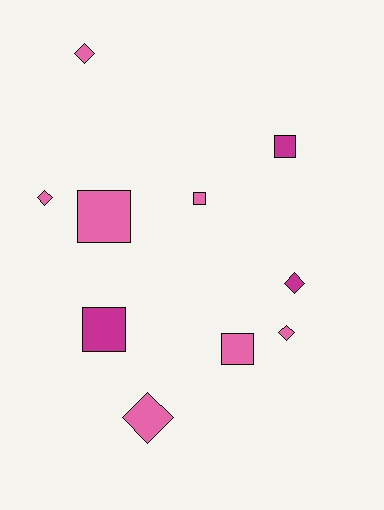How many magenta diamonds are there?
There is 1 magenta diamond.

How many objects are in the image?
There are 10 objects.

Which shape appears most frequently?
Square, with 5 objects.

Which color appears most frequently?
Pink, with 7 objects.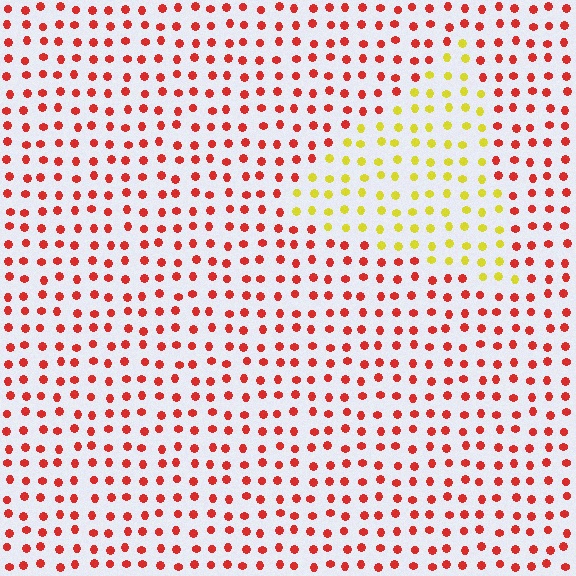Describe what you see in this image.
The image is filled with small red elements in a uniform arrangement. A triangle-shaped region is visible where the elements are tinted to a slightly different hue, forming a subtle color boundary.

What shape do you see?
I see a triangle.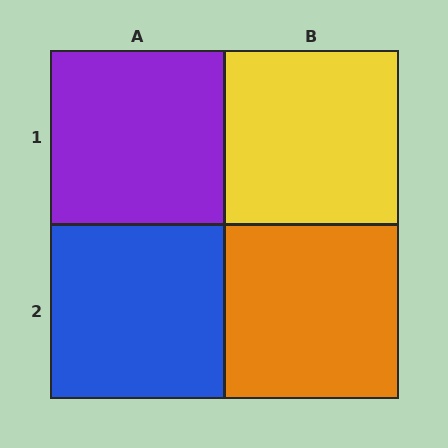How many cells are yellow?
1 cell is yellow.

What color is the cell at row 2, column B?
Orange.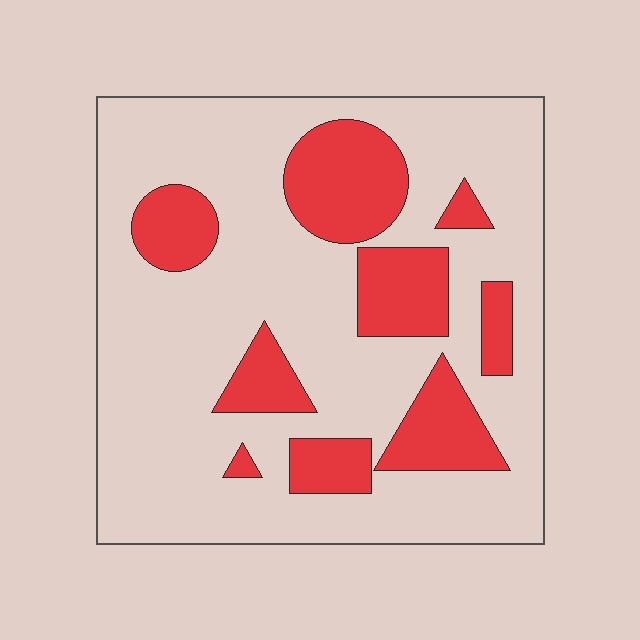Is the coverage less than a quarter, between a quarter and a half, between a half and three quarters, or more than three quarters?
Less than a quarter.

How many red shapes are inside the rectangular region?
9.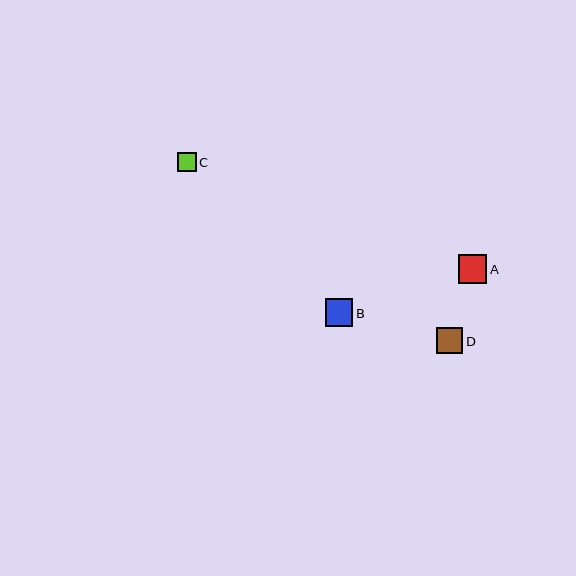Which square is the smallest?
Square C is the smallest with a size of approximately 19 pixels.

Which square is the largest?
Square A is the largest with a size of approximately 28 pixels.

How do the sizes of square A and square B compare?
Square A and square B are approximately the same size.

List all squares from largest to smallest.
From largest to smallest: A, B, D, C.